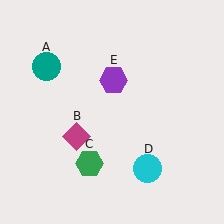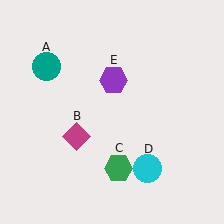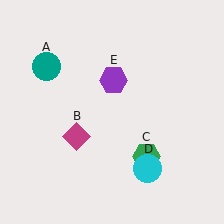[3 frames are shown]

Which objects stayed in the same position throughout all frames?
Teal circle (object A) and magenta diamond (object B) and cyan circle (object D) and purple hexagon (object E) remained stationary.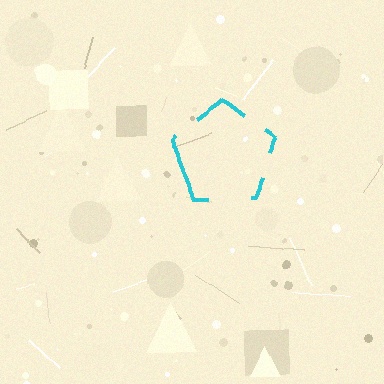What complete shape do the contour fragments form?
The contour fragments form a pentagon.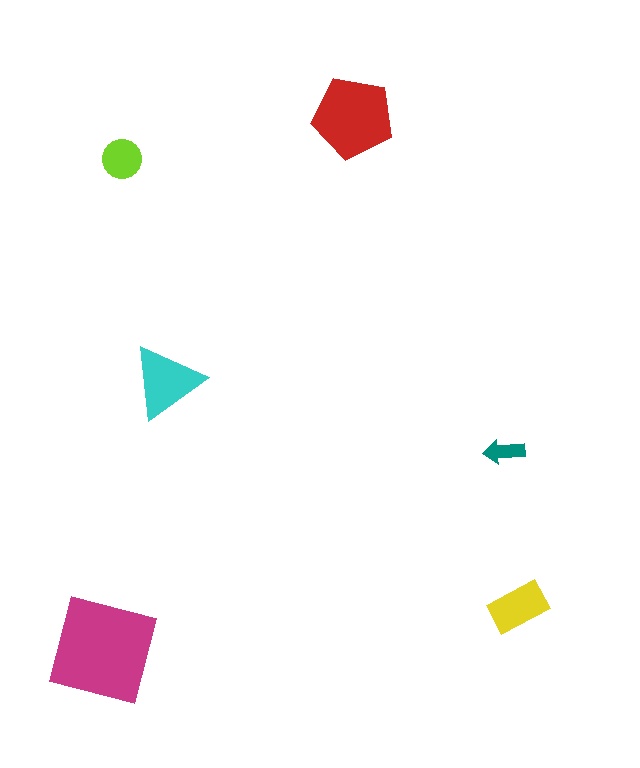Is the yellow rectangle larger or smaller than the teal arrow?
Larger.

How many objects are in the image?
There are 6 objects in the image.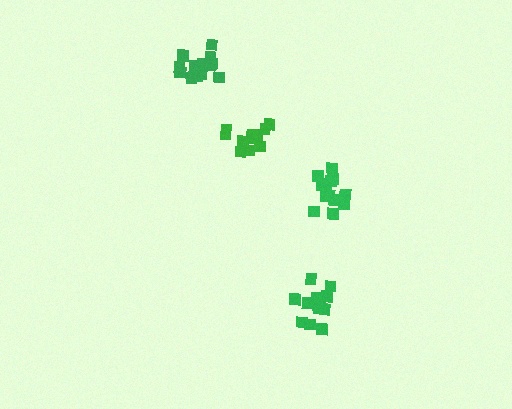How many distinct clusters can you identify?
There are 4 distinct clusters.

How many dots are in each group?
Group 1: 12 dots, Group 2: 17 dots, Group 3: 13 dots, Group 4: 15 dots (57 total).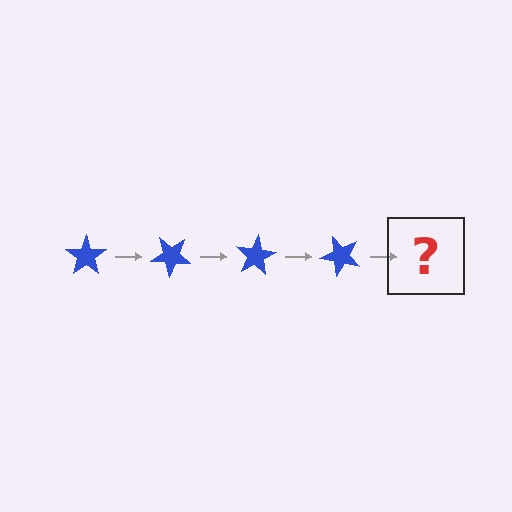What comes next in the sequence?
The next element should be a blue star rotated 160 degrees.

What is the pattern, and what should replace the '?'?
The pattern is that the star rotates 40 degrees each step. The '?' should be a blue star rotated 160 degrees.